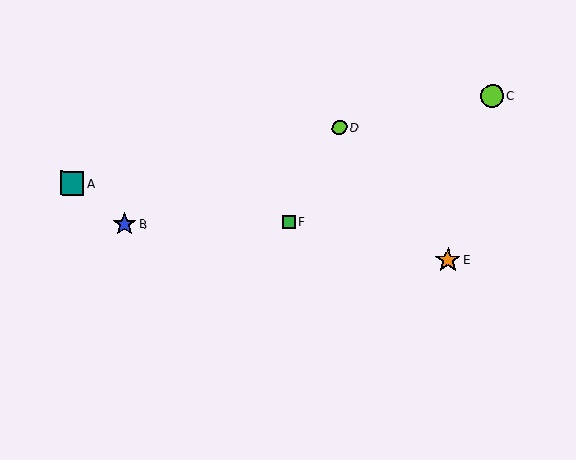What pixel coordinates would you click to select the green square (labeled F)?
Click at (289, 222) to select the green square F.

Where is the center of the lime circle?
The center of the lime circle is at (492, 96).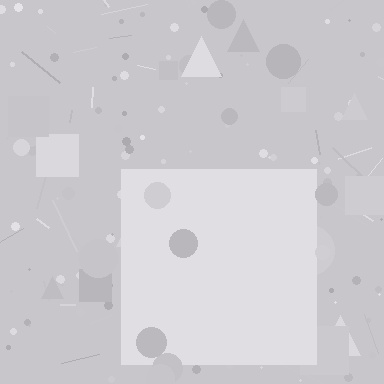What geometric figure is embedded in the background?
A square is embedded in the background.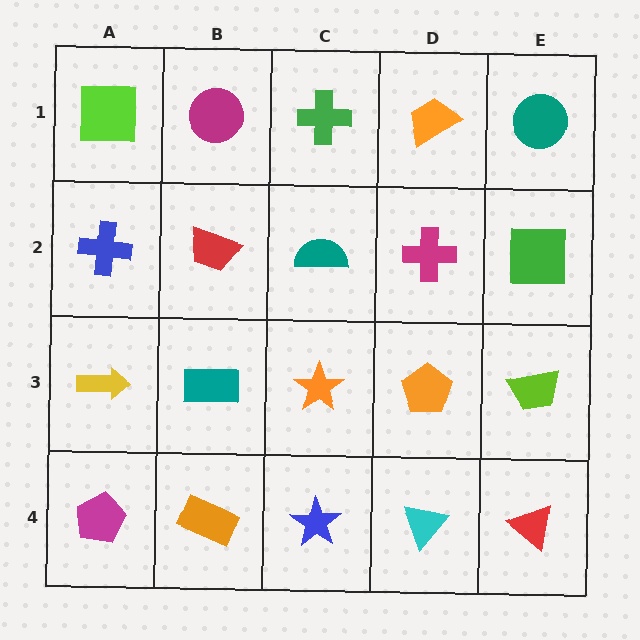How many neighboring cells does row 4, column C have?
3.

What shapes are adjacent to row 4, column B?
A teal rectangle (row 3, column B), a magenta pentagon (row 4, column A), a blue star (row 4, column C).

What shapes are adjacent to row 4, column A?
A yellow arrow (row 3, column A), an orange rectangle (row 4, column B).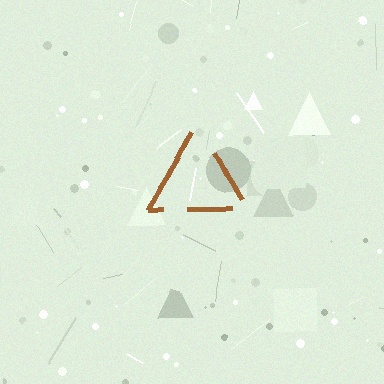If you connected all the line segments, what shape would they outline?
They would outline a triangle.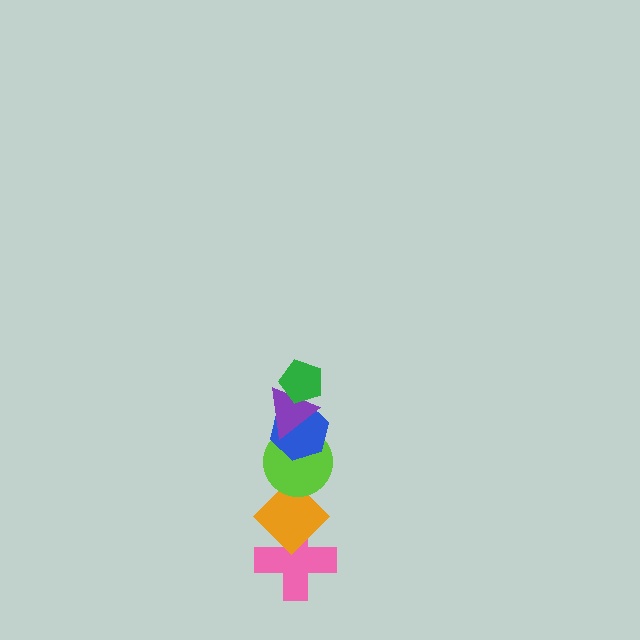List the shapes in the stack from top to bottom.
From top to bottom: the green pentagon, the purple triangle, the blue hexagon, the lime circle, the orange diamond, the pink cross.